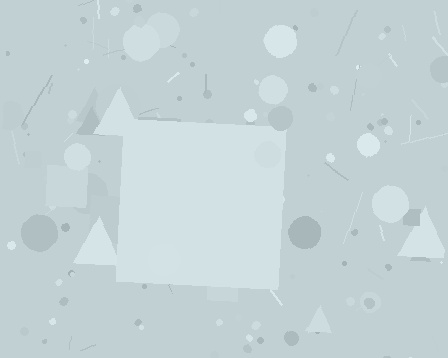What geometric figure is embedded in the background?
A square is embedded in the background.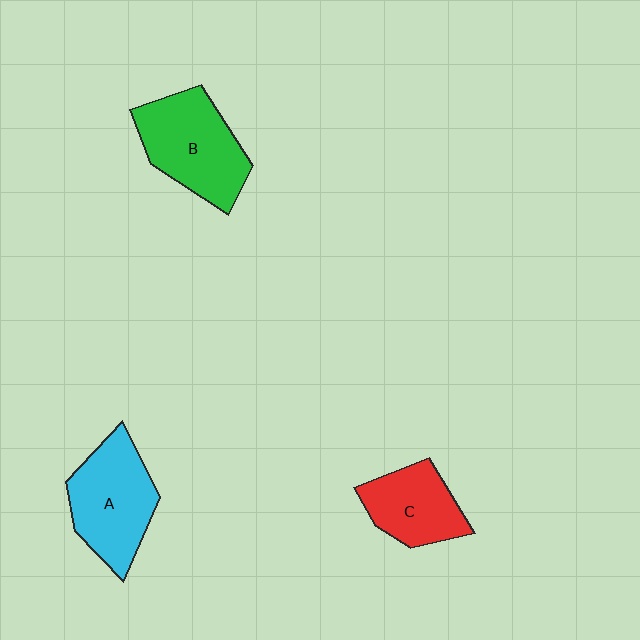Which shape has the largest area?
Shape B (green).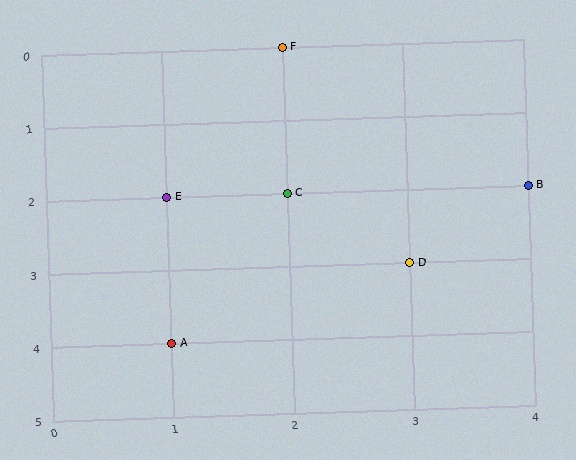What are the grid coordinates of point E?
Point E is at grid coordinates (1, 2).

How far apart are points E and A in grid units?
Points E and A are 2 rows apart.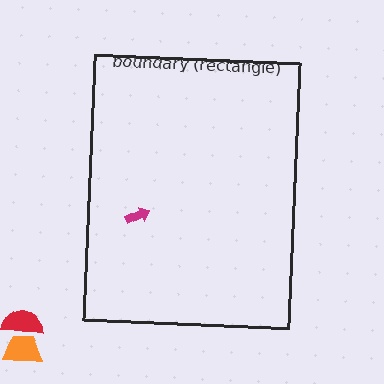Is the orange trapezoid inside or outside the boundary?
Outside.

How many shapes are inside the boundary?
1 inside, 2 outside.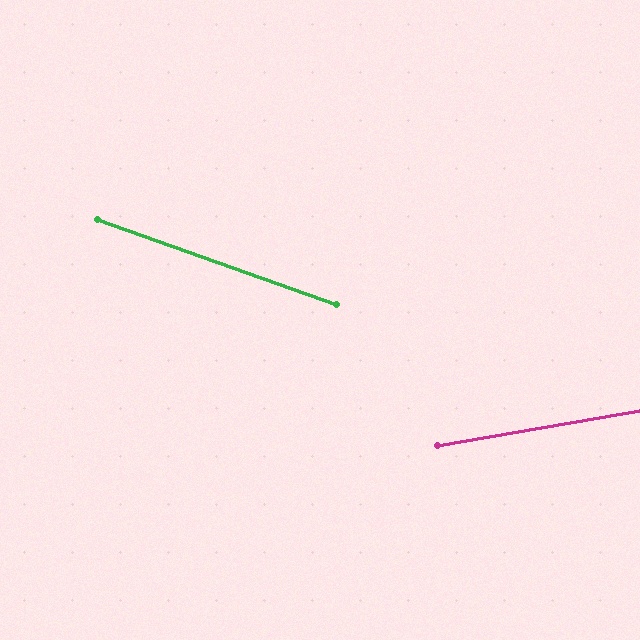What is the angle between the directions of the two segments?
Approximately 29 degrees.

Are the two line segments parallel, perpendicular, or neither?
Neither parallel nor perpendicular — they differ by about 29°.